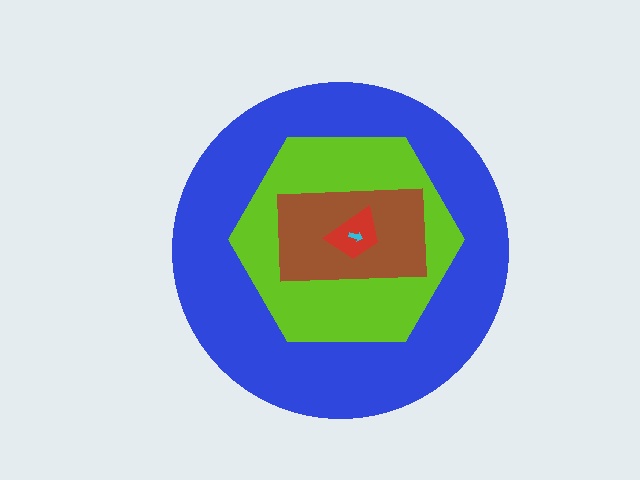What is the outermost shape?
The blue circle.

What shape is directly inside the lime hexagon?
The brown rectangle.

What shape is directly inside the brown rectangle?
The red trapezoid.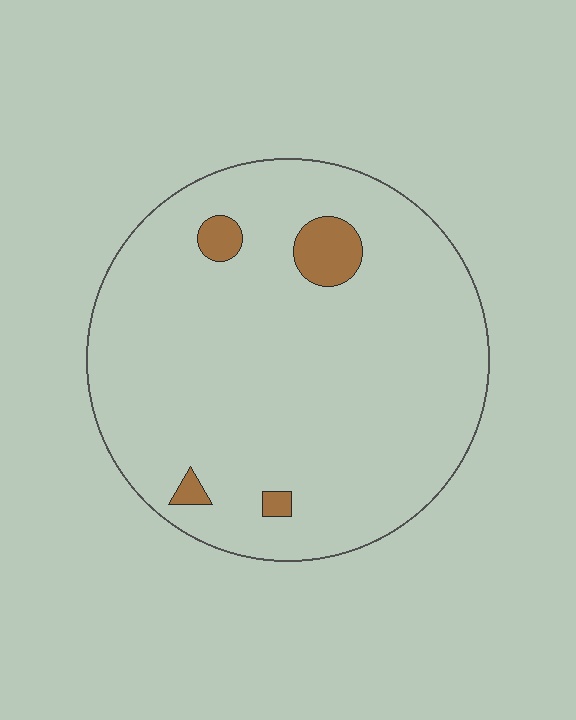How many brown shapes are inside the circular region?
4.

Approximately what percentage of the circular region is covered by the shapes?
Approximately 5%.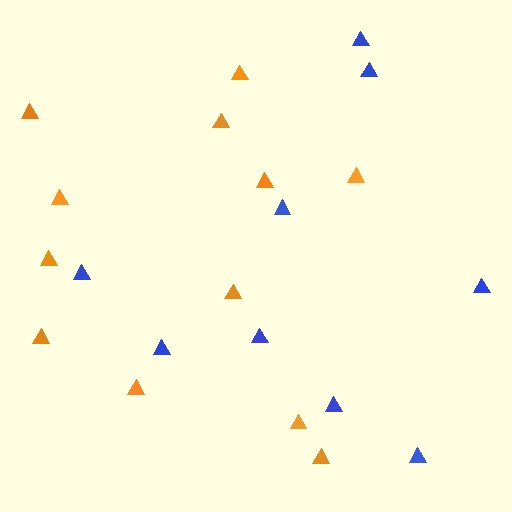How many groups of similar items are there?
There are 2 groups: one group of blue triangles (9) and one group of orange triangles (12).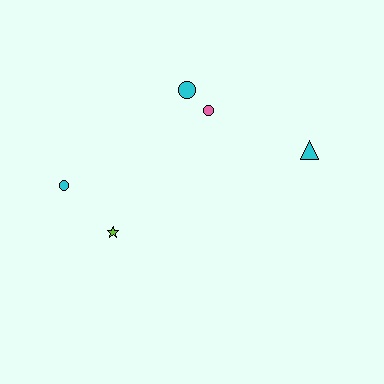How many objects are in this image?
There are 5 objects.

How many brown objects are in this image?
There are no brown objects.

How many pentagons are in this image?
There are no pentagons.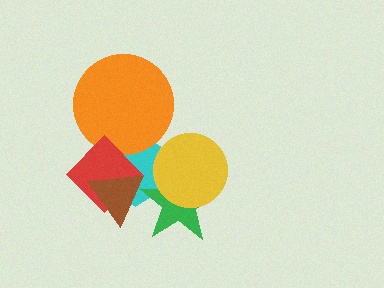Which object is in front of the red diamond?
The brown triangle is in front of the red diamond.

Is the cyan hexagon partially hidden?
Yes, it is partially covered by another shape.